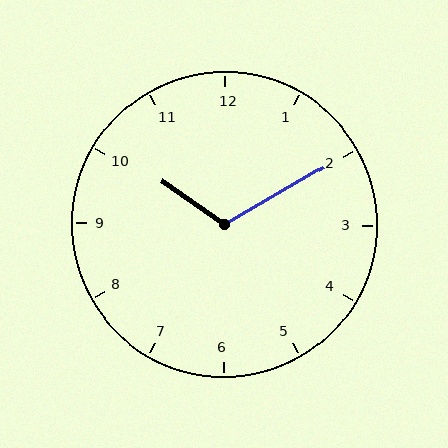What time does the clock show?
10:10.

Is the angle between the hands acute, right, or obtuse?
It is obtuse.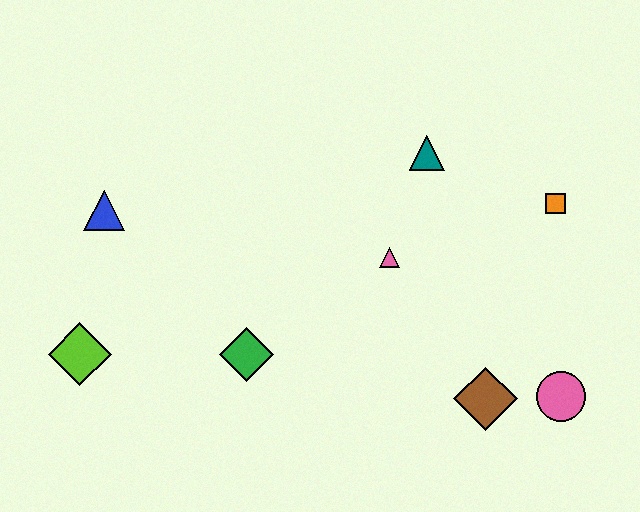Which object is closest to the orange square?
The teal triangle is closest to the orange square.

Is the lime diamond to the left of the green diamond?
Yes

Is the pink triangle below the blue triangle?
Yes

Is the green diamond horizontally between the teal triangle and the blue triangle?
Yes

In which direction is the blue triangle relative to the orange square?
The blue triangle is to the left of the orange square.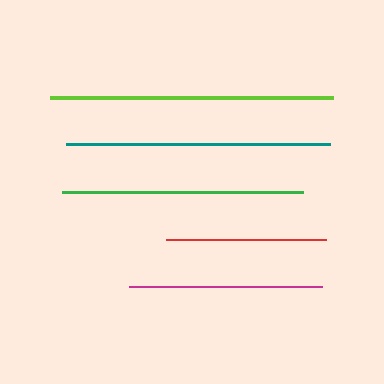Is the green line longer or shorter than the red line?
The green line is longer than the red line.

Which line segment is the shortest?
The red line is the shortest at approximately 160 pixels.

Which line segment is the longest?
The lime line is the longest at approximately 284 pixels.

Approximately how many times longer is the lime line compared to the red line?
The lime line is approximately 1.8 times the length of the red line.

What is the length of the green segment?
The green segment is approximately 241 pixels long.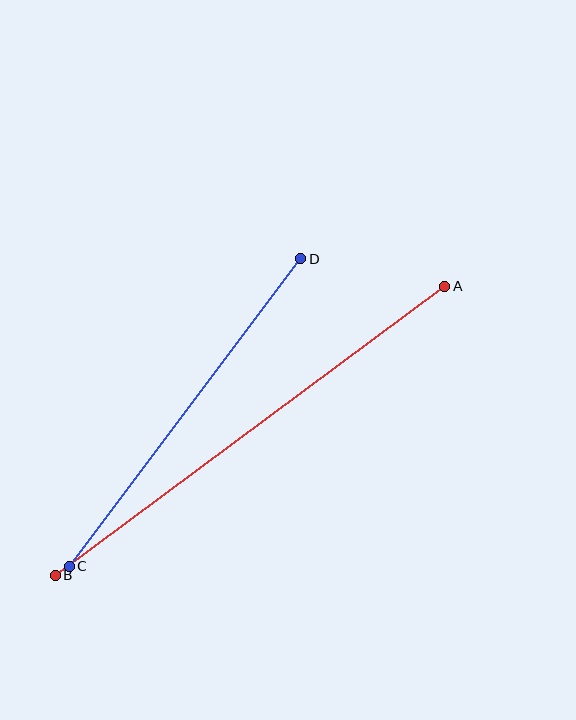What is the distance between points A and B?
The distance is approximately 485 pixels.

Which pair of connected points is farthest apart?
Points A and B are farthest apart.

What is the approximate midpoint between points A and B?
The midpoint is at approximately (250, 431) pixels.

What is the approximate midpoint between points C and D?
The midpoint is at approximately (185, 413) pixels.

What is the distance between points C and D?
The distance is approximately 385 pixels.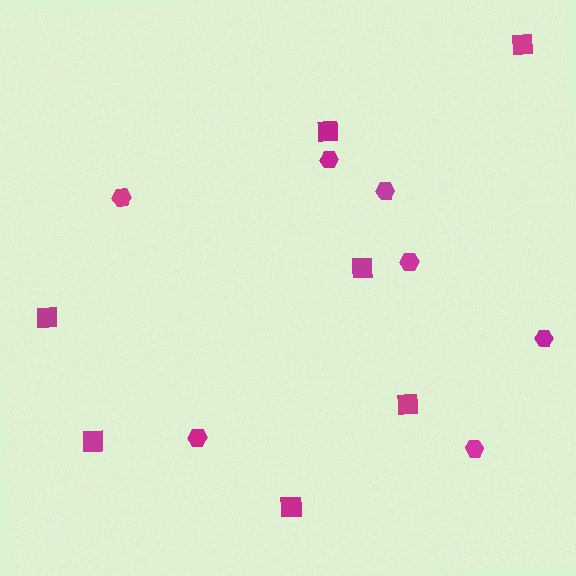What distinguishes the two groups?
There are 2 groups: one group of hexagons (7) and one group of squares (7).